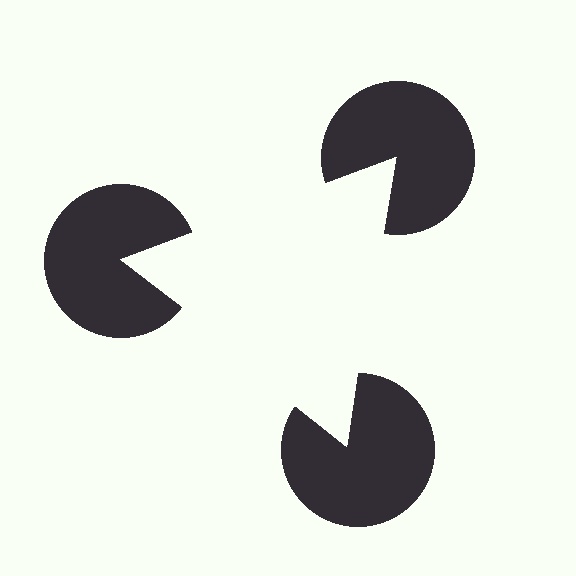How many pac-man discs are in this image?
There are 3 — one at each vertex of the illusory triangle.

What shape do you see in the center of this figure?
An illusory triangle — its edges are inferred from the aligned wedge cuts in the pac-man discs, not physically drawn.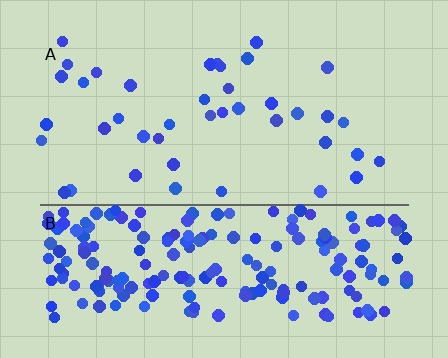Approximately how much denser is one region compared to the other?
Approximately 5.0× — region B over region A.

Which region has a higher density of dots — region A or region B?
B (the bottom).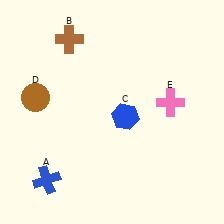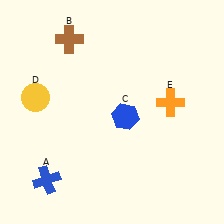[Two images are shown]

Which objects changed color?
D changed from brown to yellow. E changed from pink to orange.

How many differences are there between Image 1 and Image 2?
There are 2 differences between the two images.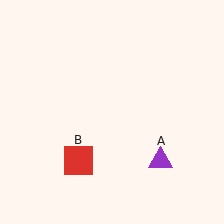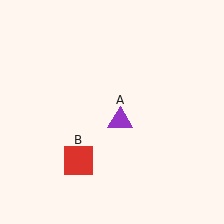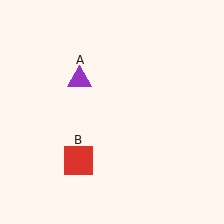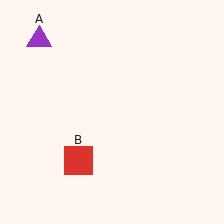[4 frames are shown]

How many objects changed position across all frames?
1 object changed position: purple triangle (object A).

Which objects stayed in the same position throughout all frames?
Red square (object B) remained stationary.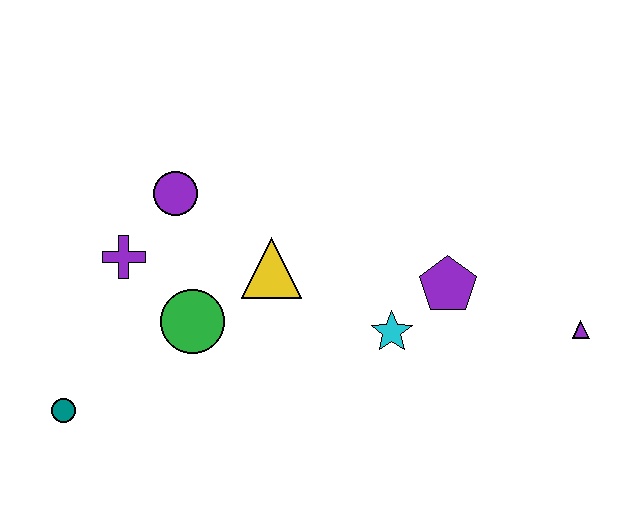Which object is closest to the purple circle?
The purple cross is closest to the purple circle.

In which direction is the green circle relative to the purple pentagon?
The green circle is to the left of the purple pentagon.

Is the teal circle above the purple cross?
No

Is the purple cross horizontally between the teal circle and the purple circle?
Yes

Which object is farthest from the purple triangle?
The teal circle is farthest from the purple triangle.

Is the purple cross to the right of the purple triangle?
No